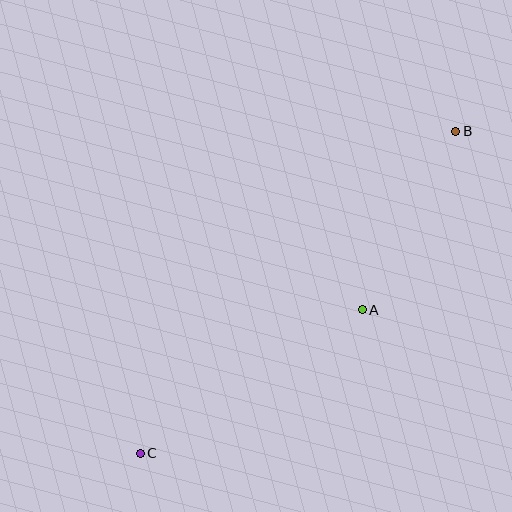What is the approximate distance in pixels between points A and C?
The distance between A and C is approximately 264 pixels.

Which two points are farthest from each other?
Points B and C are farthest from each other.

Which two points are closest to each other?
Points A and B are closest to each other.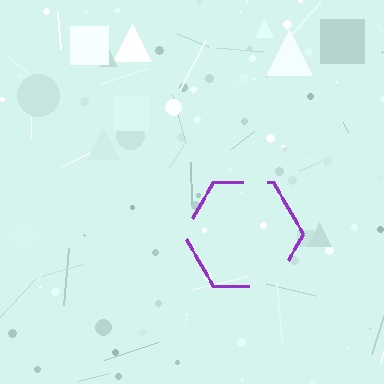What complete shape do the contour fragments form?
The contour fragments form a hexagon.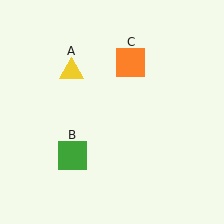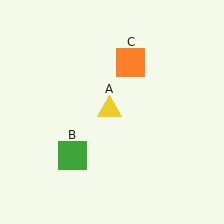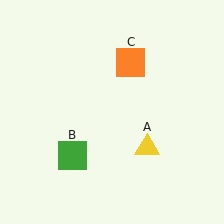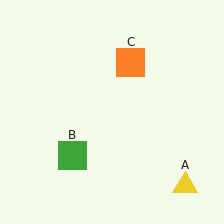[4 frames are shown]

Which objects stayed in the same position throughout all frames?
Green square (object B) and orange square (object C) remained stationary.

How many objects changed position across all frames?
1 object changed position: yellow triangle (object A).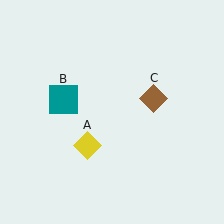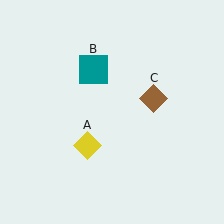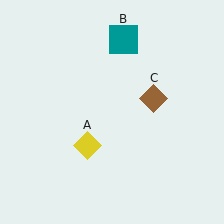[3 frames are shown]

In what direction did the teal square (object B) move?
The teal square (object B) moved up and to the right.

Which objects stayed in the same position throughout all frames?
Yellow diamond (object A) and brown diamond (object C) remained stationary.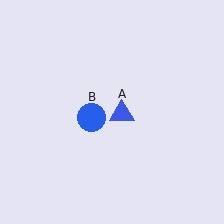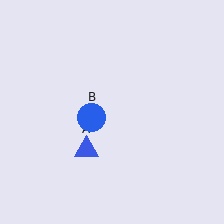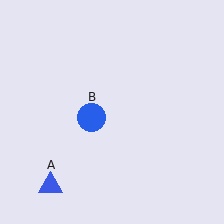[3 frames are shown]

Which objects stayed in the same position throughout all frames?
Blue circle (object B) remained stationary.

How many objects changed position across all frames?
1 object changed position: blue triangle (object A).